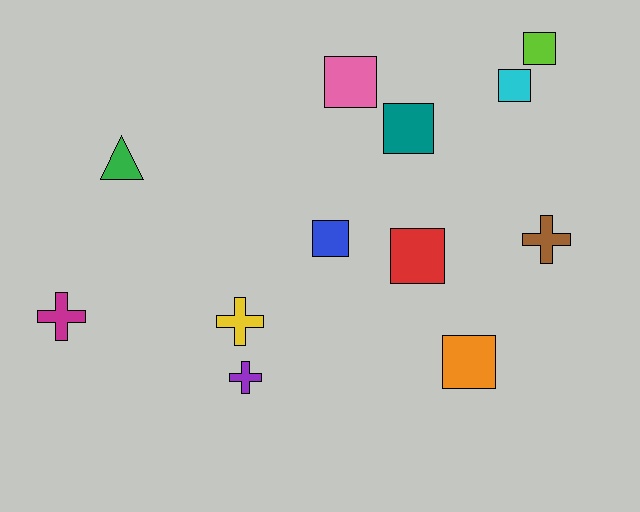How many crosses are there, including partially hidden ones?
There are 4 crosses.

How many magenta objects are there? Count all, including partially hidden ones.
There is 1 magenta object.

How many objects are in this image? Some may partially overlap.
There are 12 objects.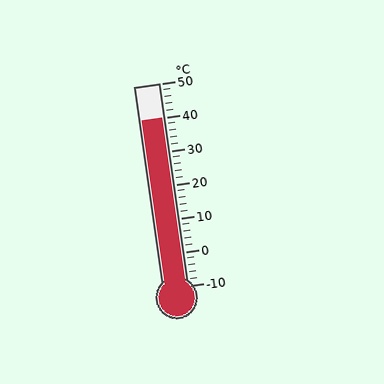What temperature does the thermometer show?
The thermometer shows approximately 40°C.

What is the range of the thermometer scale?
The thermometer scale ranges from -10°C to 50°C.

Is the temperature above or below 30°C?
The temperature is above 30°C.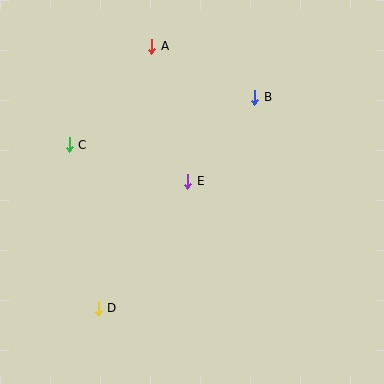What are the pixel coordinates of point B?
Point B is at (255, 97).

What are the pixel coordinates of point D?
Point D is at (98, 308).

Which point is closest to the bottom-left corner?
Point D is closest to the bottom-left corner.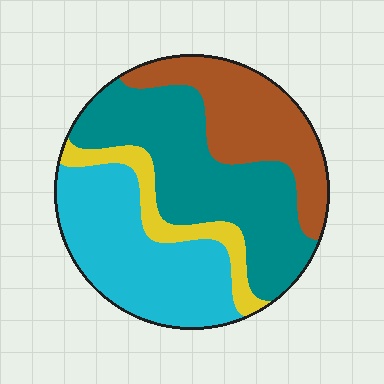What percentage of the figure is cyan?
Cyan covers 30% of the figure.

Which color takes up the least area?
Yellow, at roughly 10%.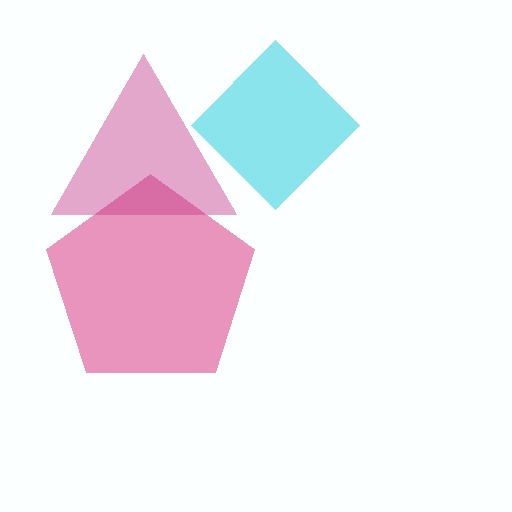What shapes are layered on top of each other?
The layered shapes are: a pink pentagon, a cyan diamond, a magenta triangle.